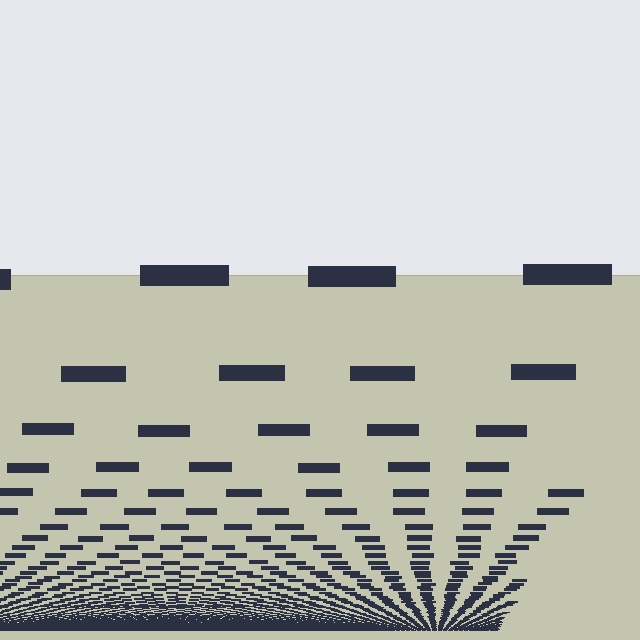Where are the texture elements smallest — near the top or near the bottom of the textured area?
Near the bottom.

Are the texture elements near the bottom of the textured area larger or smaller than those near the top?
Smaller. The gradient is inverted — elements near the bottom are smaller and denser.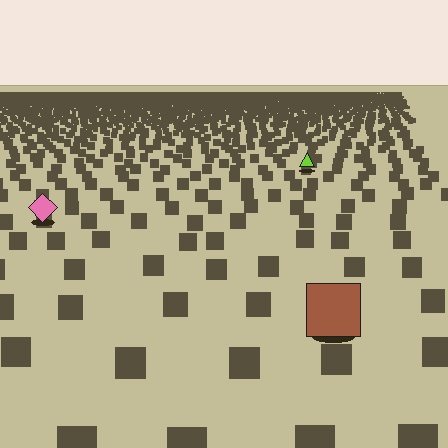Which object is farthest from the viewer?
The lime triangle is farthest from the viewer. It appears smaller and the ground texture around it is denser.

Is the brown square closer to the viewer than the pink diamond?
Yes. The brown square is closer — you can tell from the texture gradient: the ground texture is coarser near it.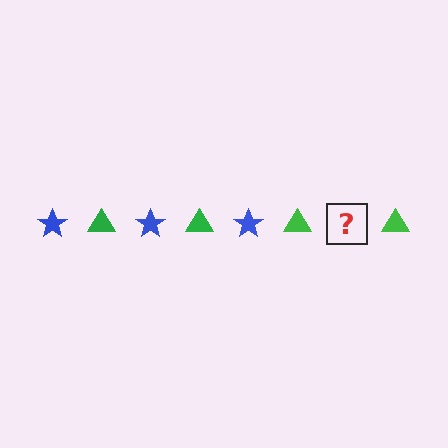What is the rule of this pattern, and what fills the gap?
The rule is that the pattern alternates between blue star and green triangle. The gap should be filled with a blue star.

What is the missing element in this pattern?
The missing element is a blue star.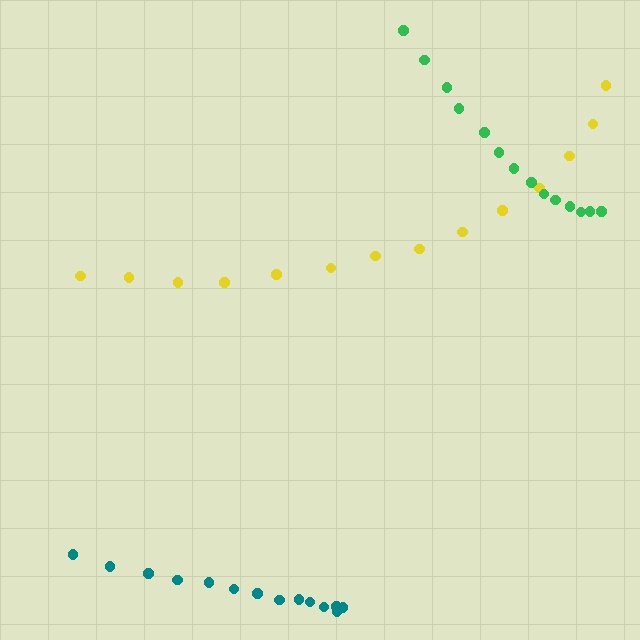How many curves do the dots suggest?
There are 3 distinct paths.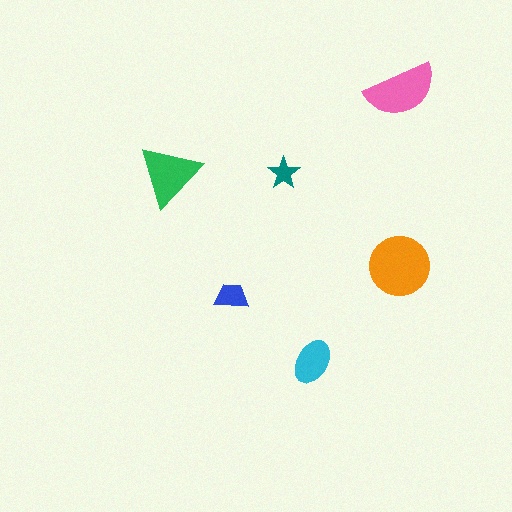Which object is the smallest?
The teal star.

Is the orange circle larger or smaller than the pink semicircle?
Larger.